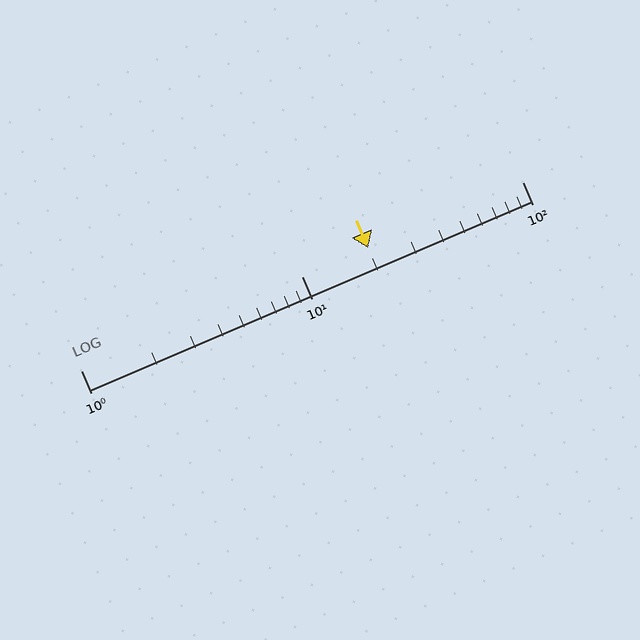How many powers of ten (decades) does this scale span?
The scale spans 2 decades, from 1 to 100.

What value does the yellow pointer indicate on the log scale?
The pointer indicates approximately 20.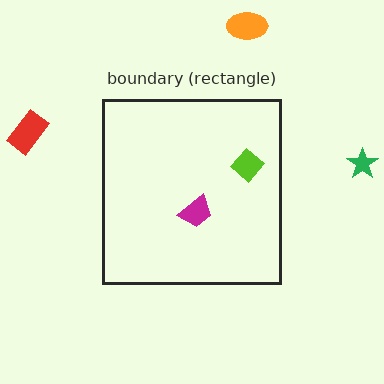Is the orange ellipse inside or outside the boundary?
Outside.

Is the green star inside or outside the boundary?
Outside.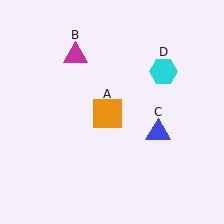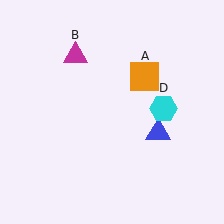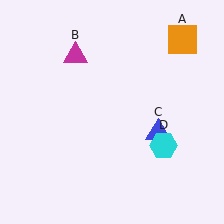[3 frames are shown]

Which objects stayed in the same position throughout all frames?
Magenta triangle (object B) and blue triangle (object C) remained stationary.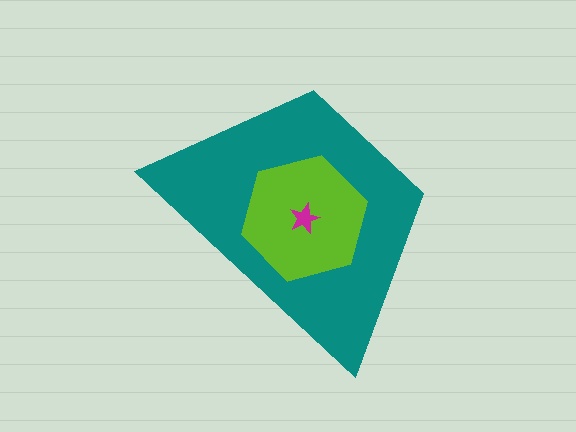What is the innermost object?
The magenta star.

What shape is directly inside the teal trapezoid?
The lime hexagon.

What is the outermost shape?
The teal trapezoid.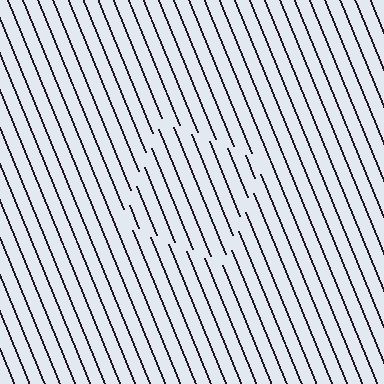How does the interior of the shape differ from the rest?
The interior of the shape contains the same grating, shifted by half a period — the contour is defined by the phase discontinuity where line-ends from the inner and outer gratings abut.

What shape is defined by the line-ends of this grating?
An illusory square. The interior of the shape contains the same grating, shifted by half a period — the contour is defined by the phase discontinuity where line-ends from the inner and outer gratings abut.